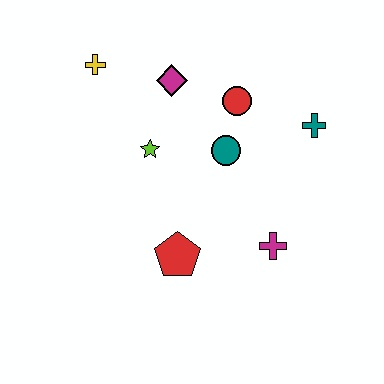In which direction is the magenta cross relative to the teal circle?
The magenta cross is below the teal circle.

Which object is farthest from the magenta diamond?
The magenta cross is farthest from the magenta diamond.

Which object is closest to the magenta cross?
The red pentagon is closest to the magenta cross.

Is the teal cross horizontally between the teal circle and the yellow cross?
No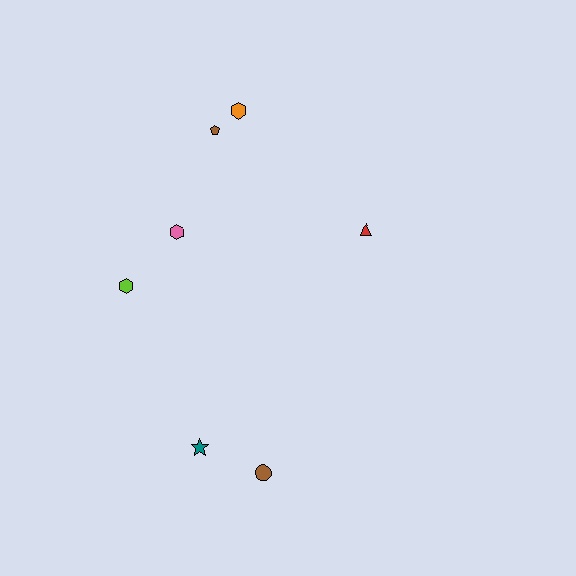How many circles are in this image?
There is 1 circle.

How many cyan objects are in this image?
There are no cyan objects.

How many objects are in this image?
There are 7 objects.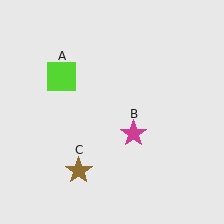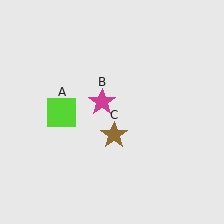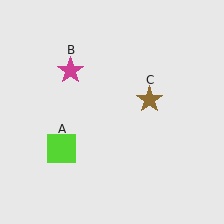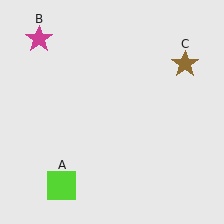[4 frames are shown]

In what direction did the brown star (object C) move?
The brown star (object C) moved up and to the right.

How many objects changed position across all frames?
3 objects changed position: lime square (object A), magenta star (object B), brown star (object C).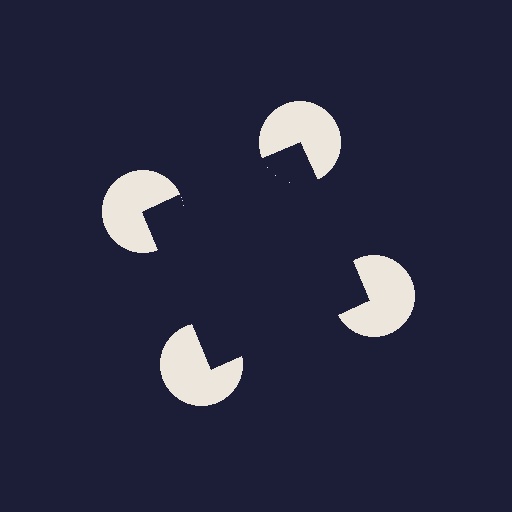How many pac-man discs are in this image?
There are 4 — one at each vertex of the illusory square.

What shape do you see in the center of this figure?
An illusory square — its edges are inferred from the aligned wedge cuts in the pac-man discs, not physically drawn.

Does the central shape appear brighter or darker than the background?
It typically appears slightly darker than the background, even though no actual brightness change is drawn.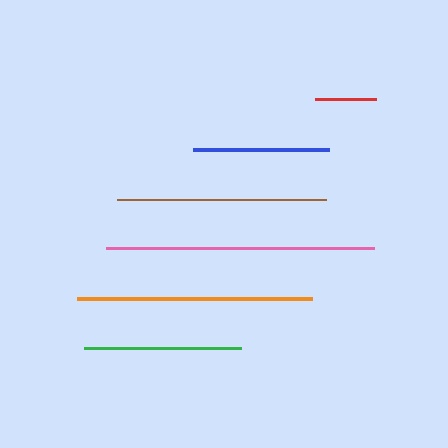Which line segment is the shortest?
The red line is the shortest at approximately 61 pixels.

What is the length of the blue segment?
The blue segment is approximately 136 pixels long.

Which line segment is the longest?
The pink line is the longest at approximately 268 pixels.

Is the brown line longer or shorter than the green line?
The brown line is longer than the green line.